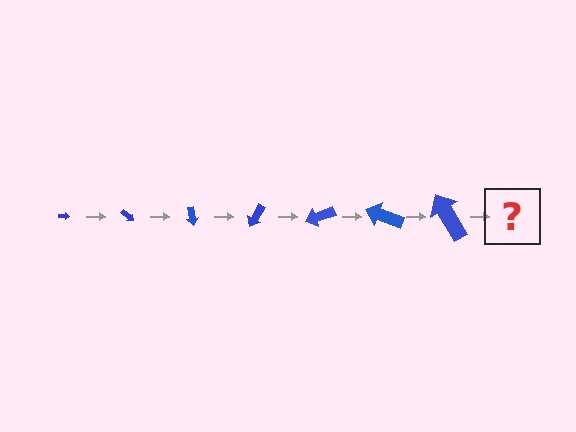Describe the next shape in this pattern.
It should be an arrow, larger than the previous one and rotated 280 degrees from the start.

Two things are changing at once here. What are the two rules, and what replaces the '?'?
The two rules are that the arrow grows larger each step and it rotates 40 degrees each step. The '?' should be an arrow, larger than the previous one and rotated 280 degrees from the start.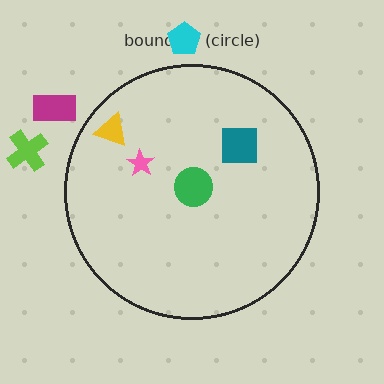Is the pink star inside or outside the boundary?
Inside.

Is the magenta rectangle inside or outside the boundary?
Outside.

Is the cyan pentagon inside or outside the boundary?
Outside.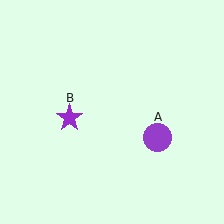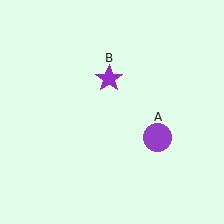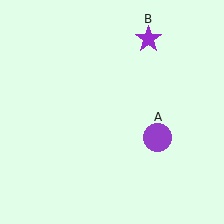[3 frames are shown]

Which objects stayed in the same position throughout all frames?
Purple circle (object A) remained stationary.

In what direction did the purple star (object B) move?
The purple star (object B) moved up and to the right.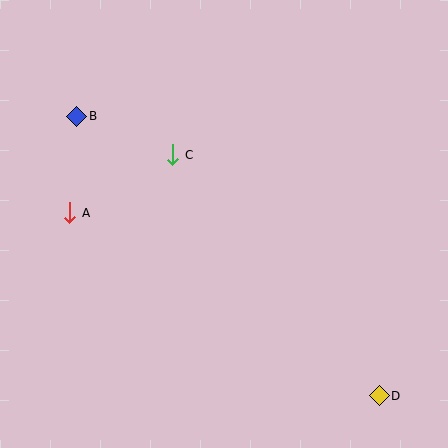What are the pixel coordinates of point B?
Point B is at (77, 116).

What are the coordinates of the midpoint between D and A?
The midpoint between D and A is at (225, 304).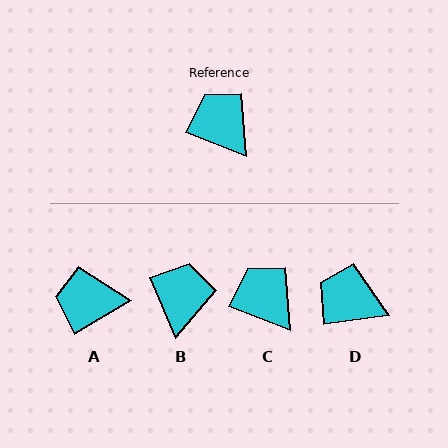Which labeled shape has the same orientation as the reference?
C.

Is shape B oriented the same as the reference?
No, it is off by about 45 degrees.